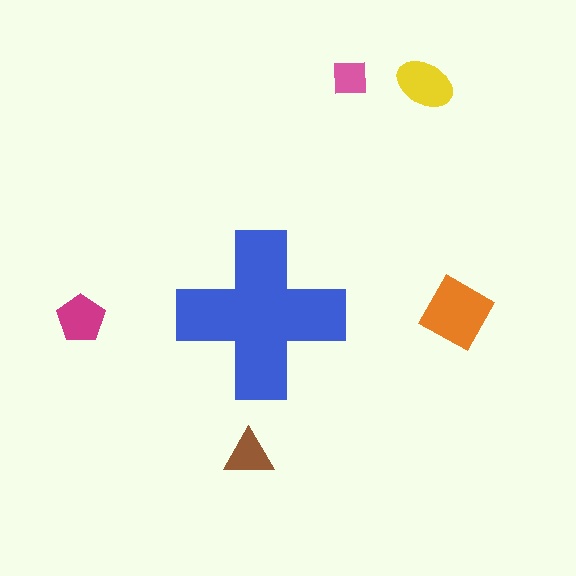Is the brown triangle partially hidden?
No, the brown triangle is fully visible.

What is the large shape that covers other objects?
A blue cross.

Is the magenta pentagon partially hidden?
No, the magenta pentagon is fully visible.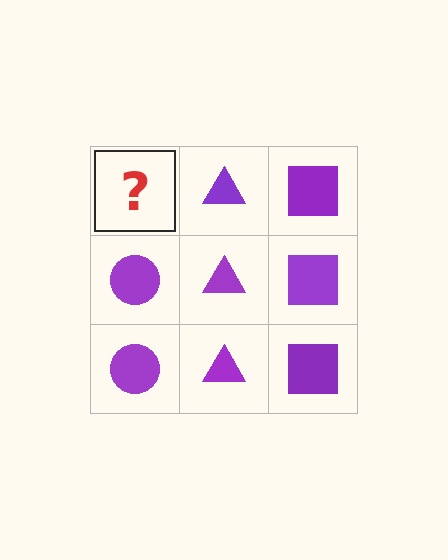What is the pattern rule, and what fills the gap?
The rule is that each column has a consistent shape. The gap should be filled with a purple circle.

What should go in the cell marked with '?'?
The missing cell should contain a purple circle.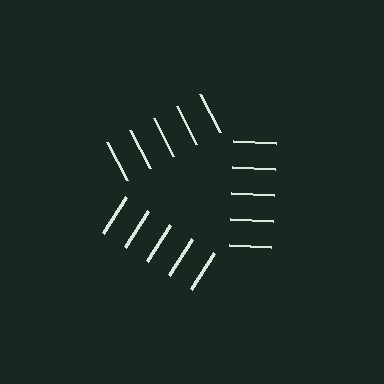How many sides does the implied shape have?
3 sides — the line-ends trace a triangle.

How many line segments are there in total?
15 — 5 along each of the 3 edges.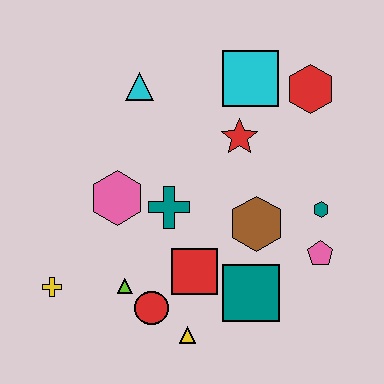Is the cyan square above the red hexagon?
Yes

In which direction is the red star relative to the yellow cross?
The red star is to the right of the yellow cross.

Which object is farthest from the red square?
The red hexagon is farthest from the red square.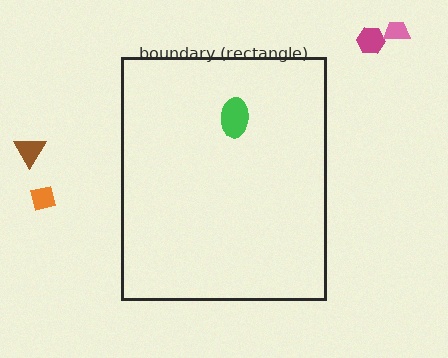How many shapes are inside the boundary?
1 inside, 4 outside.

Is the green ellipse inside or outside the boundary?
Inside.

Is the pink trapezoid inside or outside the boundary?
Outside.